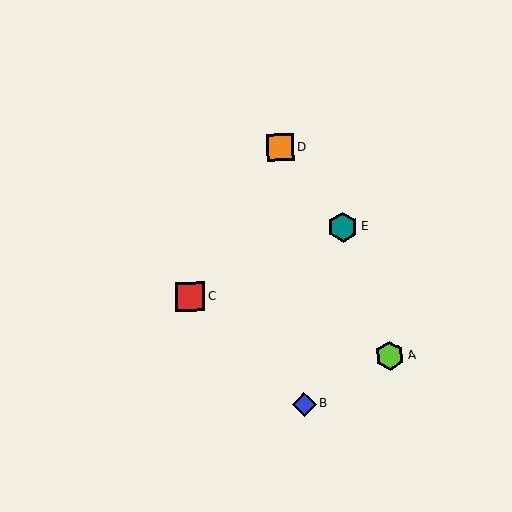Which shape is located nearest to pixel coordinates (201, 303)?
The red square (labeled C) at (190, 297) is nearest to that location.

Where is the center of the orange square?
The center of the orange square is at (280, 147).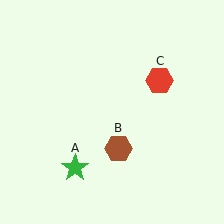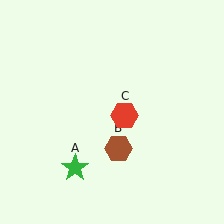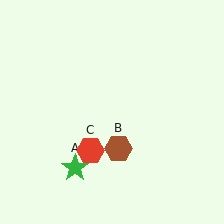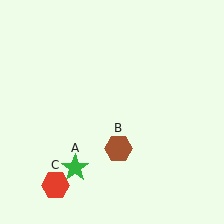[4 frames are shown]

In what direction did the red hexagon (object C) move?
The red hexagon (object C) moved down and to the left.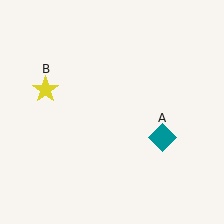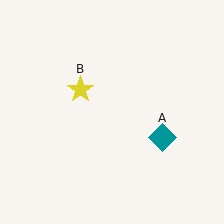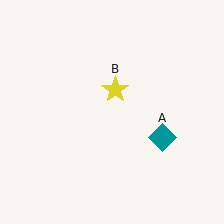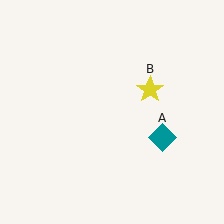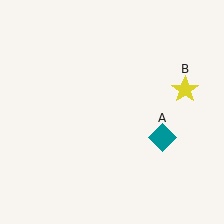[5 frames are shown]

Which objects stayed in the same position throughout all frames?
Teal diamond (object A) remained stationary.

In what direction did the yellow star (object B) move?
The yellow star (object B) moved right.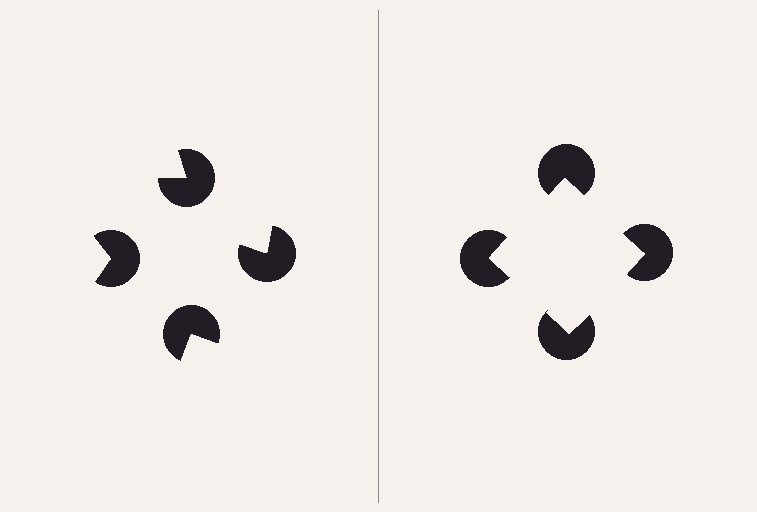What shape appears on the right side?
An illusory square.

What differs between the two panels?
The pac-man discs are positioned identically on both sides; only the wedge orientations differ. On the right they align to a square; on the left they are misaligned.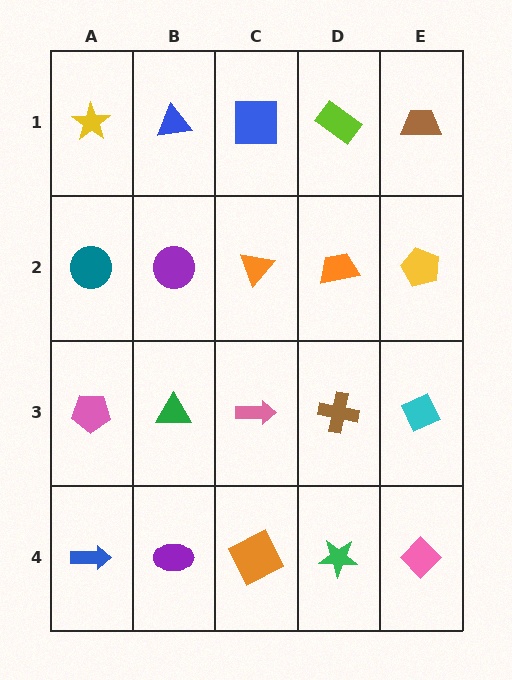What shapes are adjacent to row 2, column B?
A blue triangle (row 1, column B), a green triangle (row 3, column B), a teal circle (row 2, column A), an orange triangle (row 2, column C).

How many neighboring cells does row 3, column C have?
4.